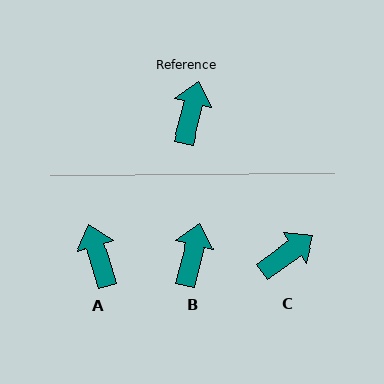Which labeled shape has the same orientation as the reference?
B.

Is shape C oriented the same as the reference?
No, it is off by about 40 degrees.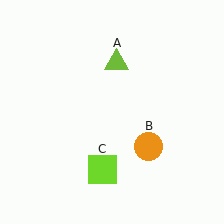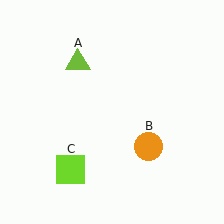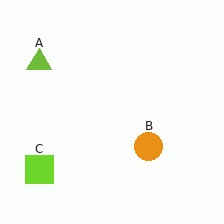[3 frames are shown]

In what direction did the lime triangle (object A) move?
The lime triangle (object A) moved left.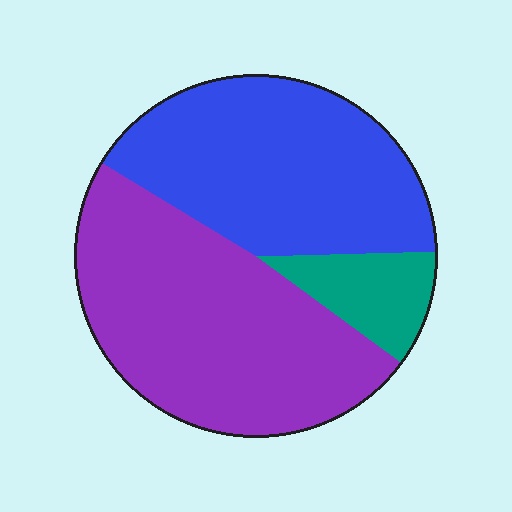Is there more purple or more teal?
Purple.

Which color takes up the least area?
Teal, at roughly 10%.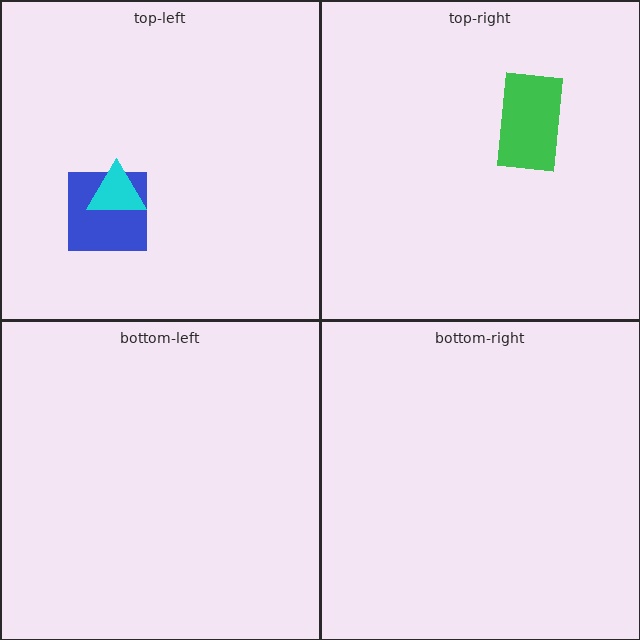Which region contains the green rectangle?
The top-right region.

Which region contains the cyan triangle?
The top-left region.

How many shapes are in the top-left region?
2.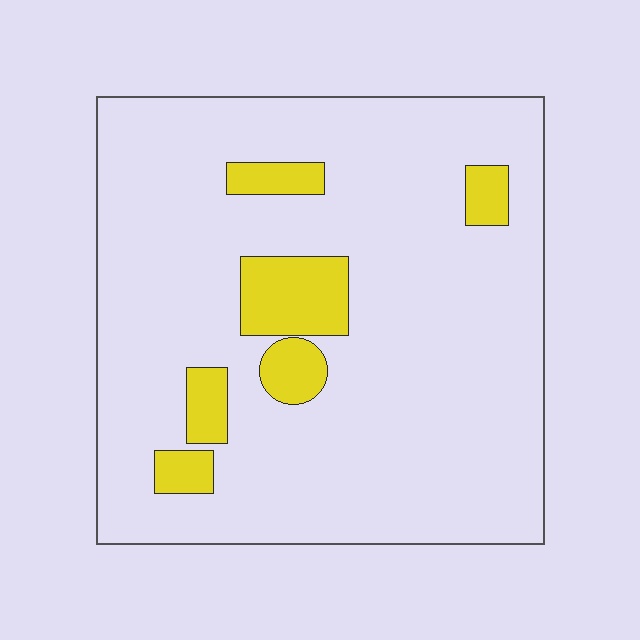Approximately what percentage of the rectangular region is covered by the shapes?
Approximately 10%.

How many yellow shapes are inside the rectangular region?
6.